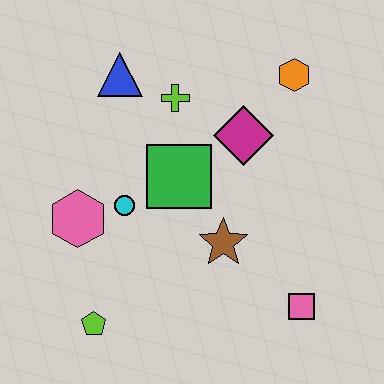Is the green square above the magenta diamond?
No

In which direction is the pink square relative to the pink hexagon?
The pink square is to the right of the pink hexagon.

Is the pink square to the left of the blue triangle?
No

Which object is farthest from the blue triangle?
The pink square is farthest from the blue triangle.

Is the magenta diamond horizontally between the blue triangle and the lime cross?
No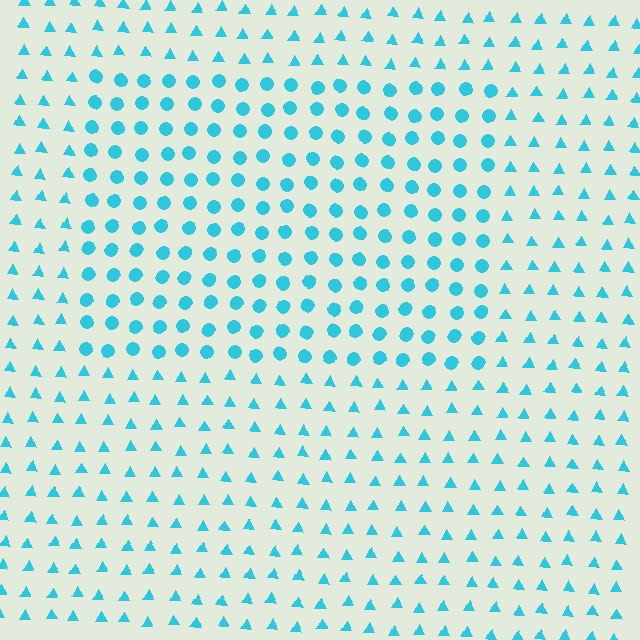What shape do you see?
I see a rectangle.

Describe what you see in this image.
The image is filled with small cyan elements arranged in a uniform grid. A rectangle-shaped region contains circles, while the surrounding area contains triangles. The boundary is defined purely by the change in element shape.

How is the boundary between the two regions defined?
The boundary is defined by a change in element shape: circles inside vs. triangles outside. All elements share the same color and spacing.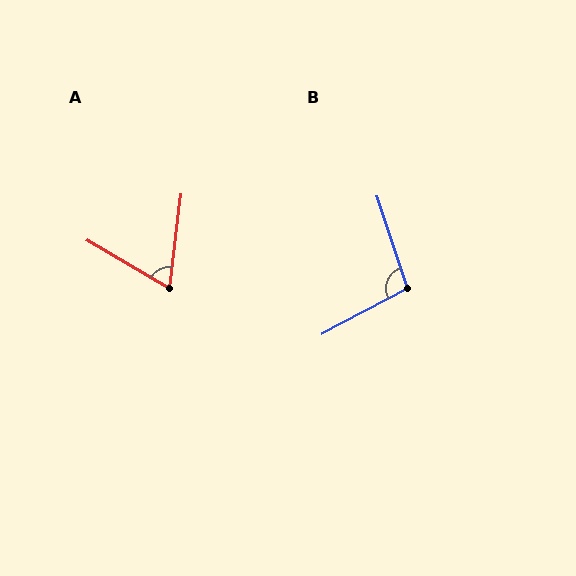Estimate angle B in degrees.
Approximately 100 degrees.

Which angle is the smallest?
A, at approximately 67 degrees.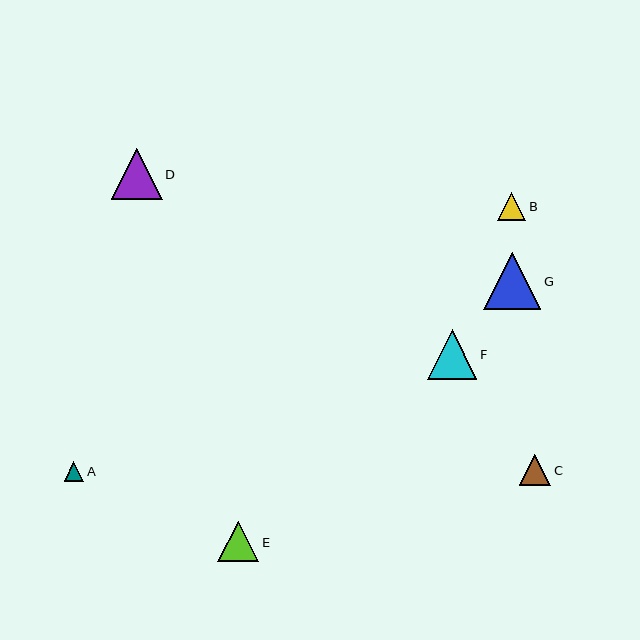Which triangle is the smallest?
Triangle A is the smallest with a size of approximately 19 pixels.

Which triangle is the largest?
Triangle G is the largest with a size of approximately 57 pixels.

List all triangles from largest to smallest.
From largest to smallest: G, D, F, E, C, B, A.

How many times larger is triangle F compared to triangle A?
Triangle F is approximately 2.6 times the size of triangle A.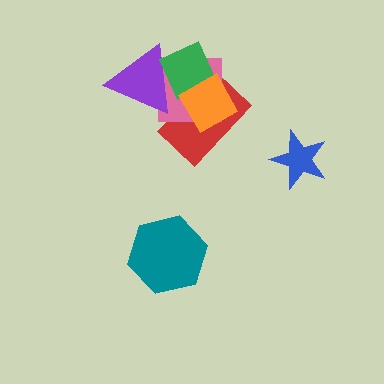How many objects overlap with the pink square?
4 objects overlap with the pink square.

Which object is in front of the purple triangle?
The green diamond is in front of the purple triangle.